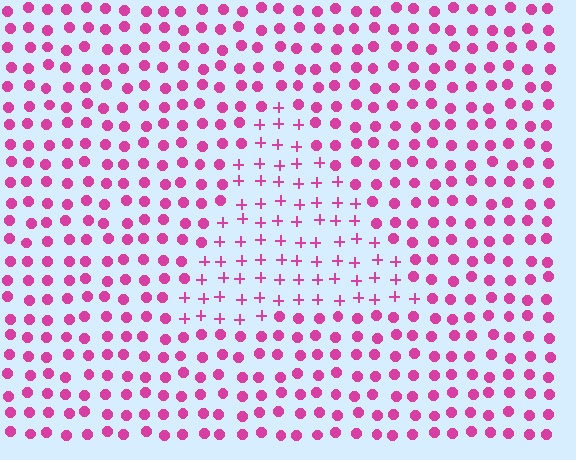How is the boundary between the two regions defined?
The boundary is defined by a change in element shape: plus signs inside vs. circles outside. All elements share the same color and spacing.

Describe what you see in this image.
The image is filled with small magenta elements arranged in a uniform grid. A triangle-shaped region contains plus signs, while the surrounding area contains circles. The boundary is defined purely by the change in element shape.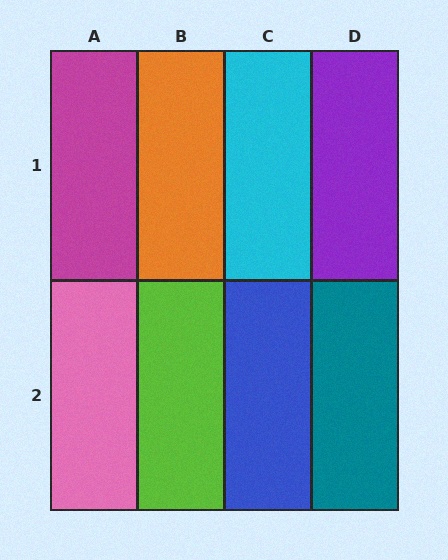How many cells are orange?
1 cell is orange.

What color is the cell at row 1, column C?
Cyan.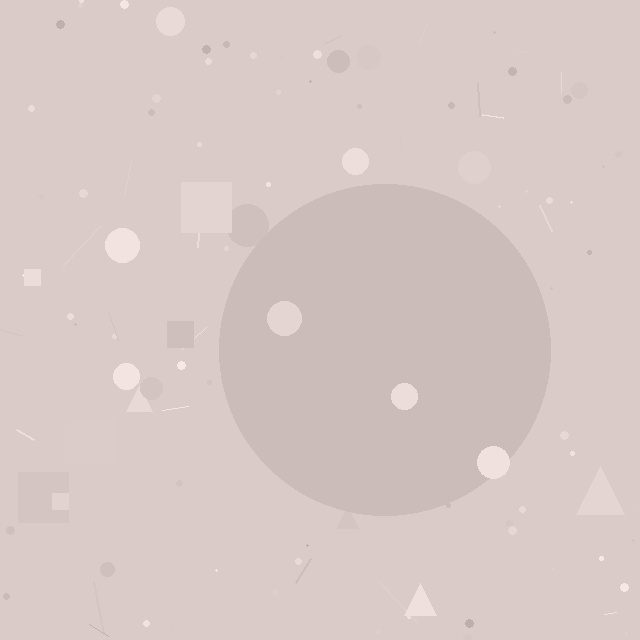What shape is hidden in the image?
A circle is hidden in the image.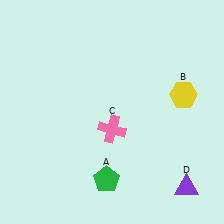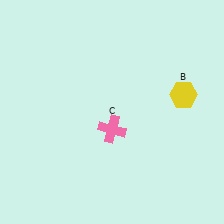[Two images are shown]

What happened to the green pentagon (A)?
The green pentagon (A) was removed in Image 2. It was in the bottom-left area of Image 1.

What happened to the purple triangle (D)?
The purple triangle (D) was removed in Image 2. It was in the bottom-right area of Image 1.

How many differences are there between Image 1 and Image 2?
There are 2 differences between the two images.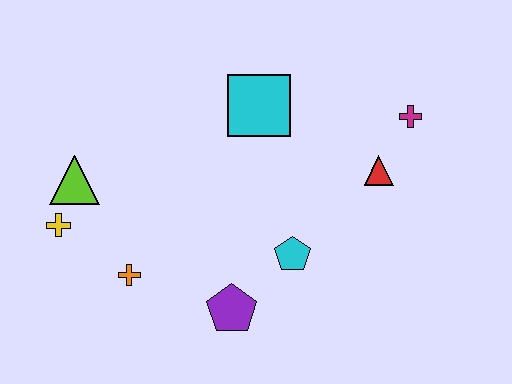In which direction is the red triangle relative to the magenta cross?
The red triangle is below the magenta cross.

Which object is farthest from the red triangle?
The yellow cross is farthest from the red triangle.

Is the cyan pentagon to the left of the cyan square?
No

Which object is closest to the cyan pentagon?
The purple pentagon is closest to the cyan pentagon.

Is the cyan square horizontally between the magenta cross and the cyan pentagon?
No